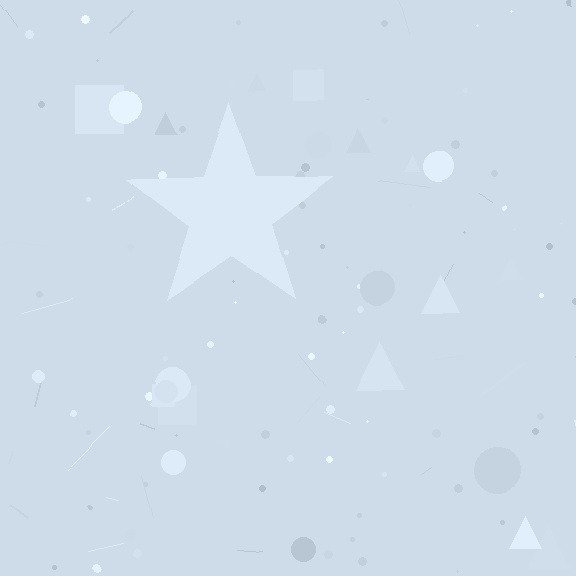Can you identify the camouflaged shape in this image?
The camouflaged shape is a star.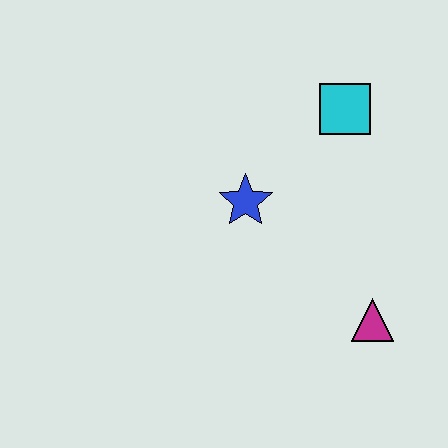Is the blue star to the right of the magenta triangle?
No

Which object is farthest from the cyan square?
The magenta triangle is farthest from the cyan square.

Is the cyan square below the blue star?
No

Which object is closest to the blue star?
The cyan square is closest to the blue star.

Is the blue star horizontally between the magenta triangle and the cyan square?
No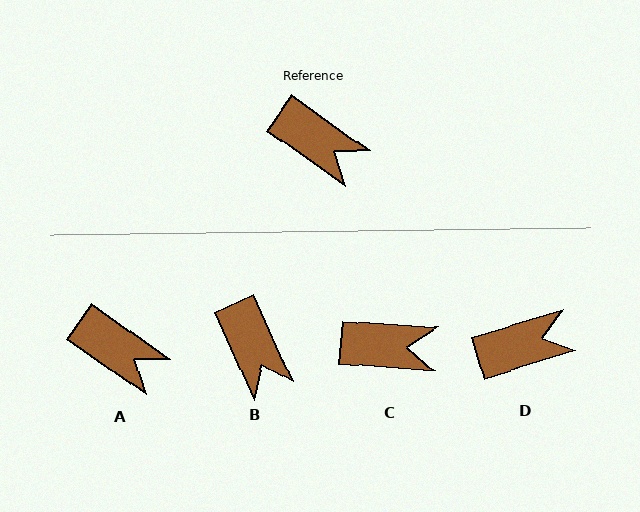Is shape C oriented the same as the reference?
No, it is off by about 31 degrees.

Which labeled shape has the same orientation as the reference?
A.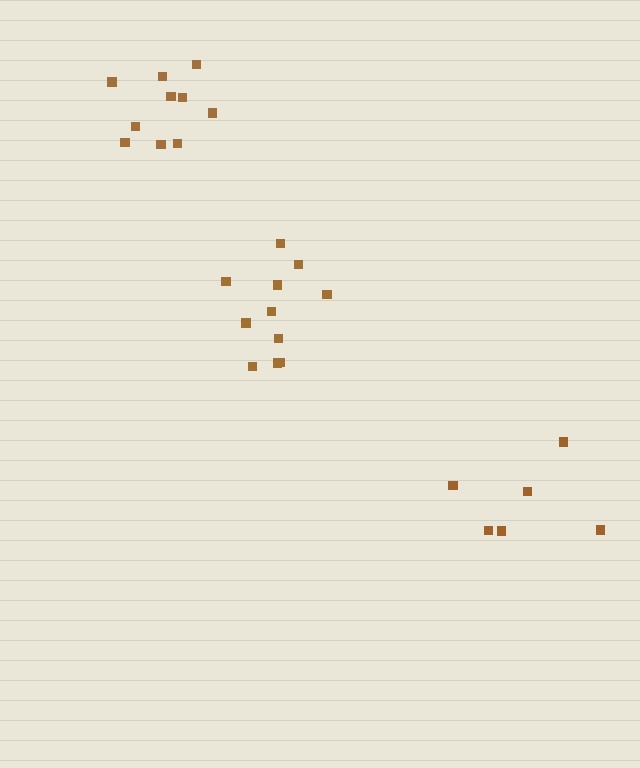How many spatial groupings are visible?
There are 3 spatial groupings.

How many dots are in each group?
Group 1: 11 dots, Group 2: 6 dots, Group 3: 10 dots (27 total).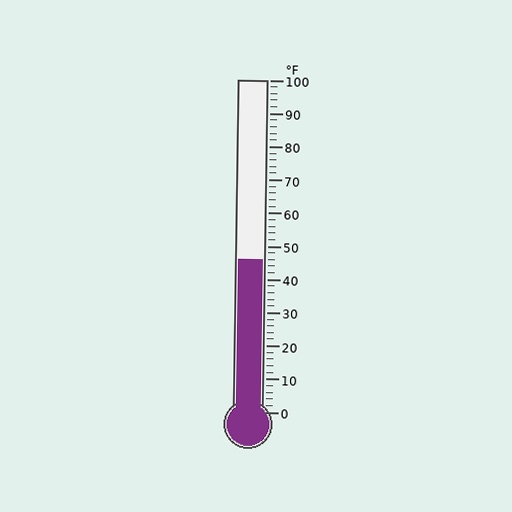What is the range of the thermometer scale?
The thermometer scale ranges from 0°F to 100°F.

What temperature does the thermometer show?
The thermometer shows approximately 46°F.